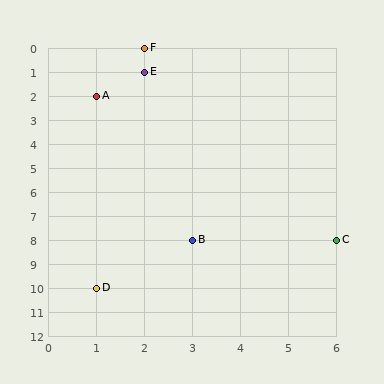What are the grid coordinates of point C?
Point C is at grid coordinates (6, 8).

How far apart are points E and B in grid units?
Points E and B are 1 column and 7 rows apart (about 7.1 grid units diagonally).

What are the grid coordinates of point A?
Point A is at grid coordinates (1, 2).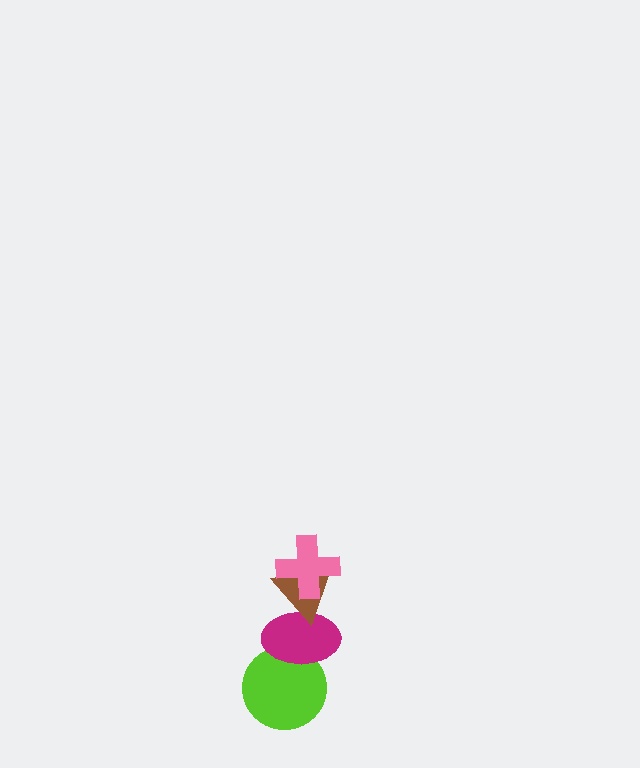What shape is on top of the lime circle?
The magenta ellipse is on top of the lime circle.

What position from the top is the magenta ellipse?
The magenta ellipse is 3rd from the top.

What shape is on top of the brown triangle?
The pink cross is on top of the brown triangle.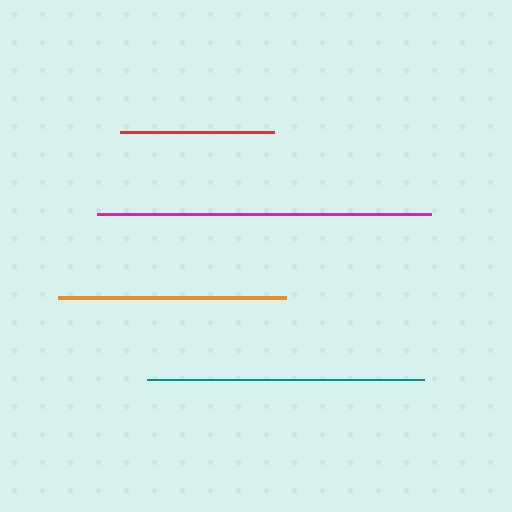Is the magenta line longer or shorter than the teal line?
The magenta line is longer than the teal line.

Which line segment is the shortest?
The red line is the shortest at approximately 154 pixels.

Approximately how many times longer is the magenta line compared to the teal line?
The magenta line is approximately 1.2 times the length of the teal line.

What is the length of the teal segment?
The teal segment is approximately 277 pixels long.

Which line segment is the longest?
The magenta line is the longest at approximately 334 pixels.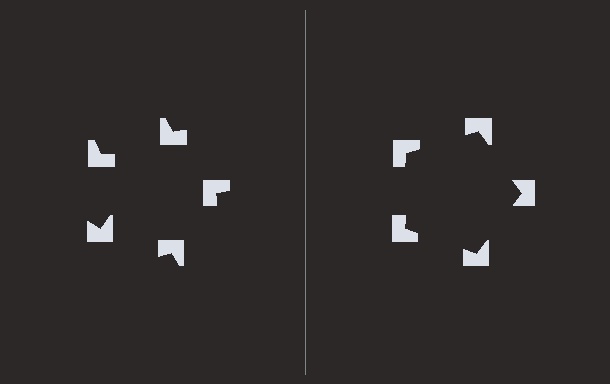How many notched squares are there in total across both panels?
10 — 5 on each side.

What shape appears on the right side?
An illusory pentagon.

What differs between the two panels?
The notched squares are positioned identically on both sides; only the wedge orientations differ. On the right they align to a pentagon; on the left they are misaligned.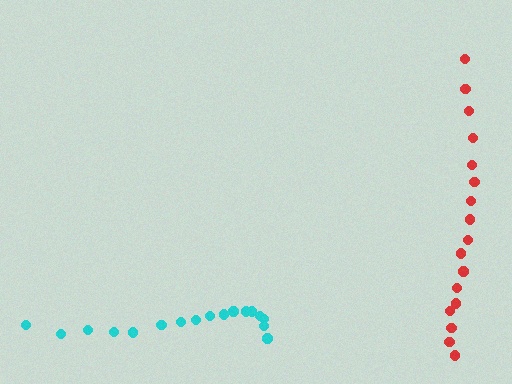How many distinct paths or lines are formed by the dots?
There are 2 distinct paths.